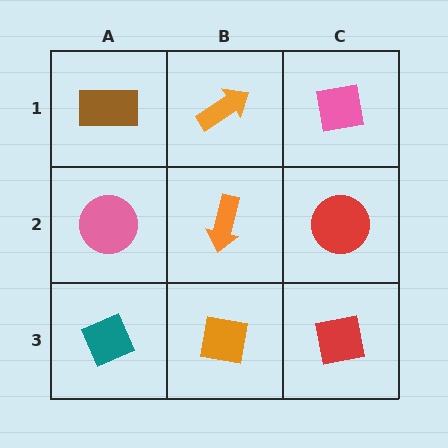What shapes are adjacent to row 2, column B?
An orange arrow (row 1, column B), an orange square (row 3, column B), a pink circle (row 2, column A), a red circle (row 2, column C).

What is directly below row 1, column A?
A pink circle.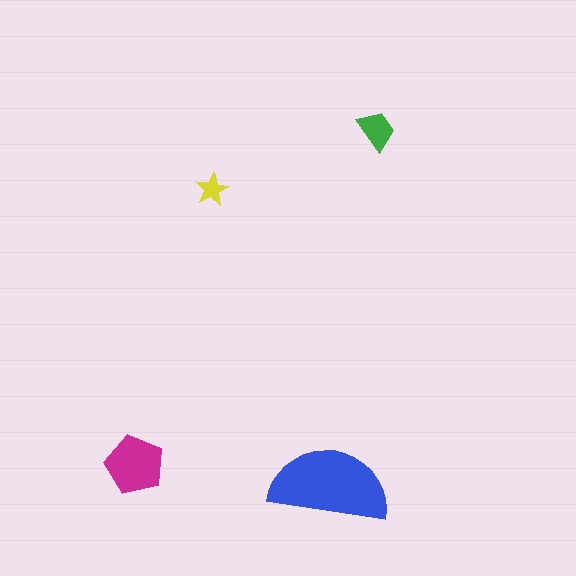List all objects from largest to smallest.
The blue semicircle, the magenta pentagon, the green trapezoid, the yellow star.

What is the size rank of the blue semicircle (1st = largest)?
1st.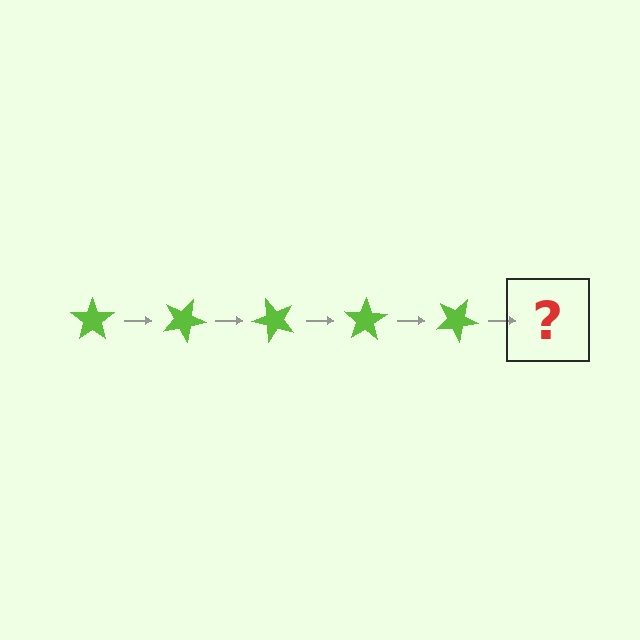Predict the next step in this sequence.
The next step is a lime star rotated 125 degrees.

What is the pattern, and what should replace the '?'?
The pattern is that the star rotates 25 degrees each step. The '?' should be a lime star rotated 125 degrees.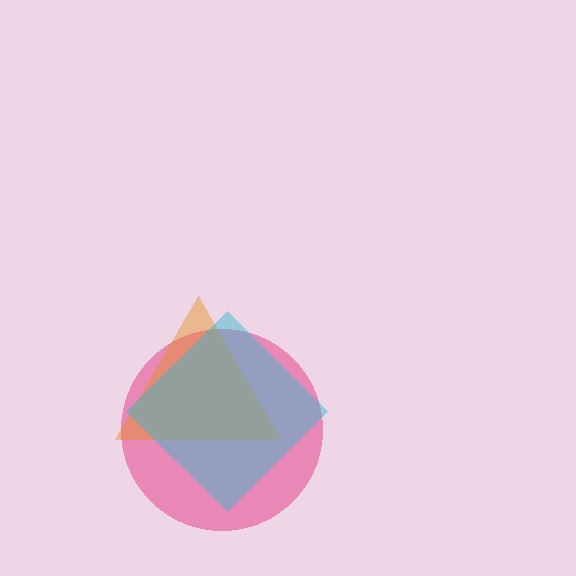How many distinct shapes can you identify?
There are 3 distinct shapes: a pink circle, an orange triangle, a cyan diamond.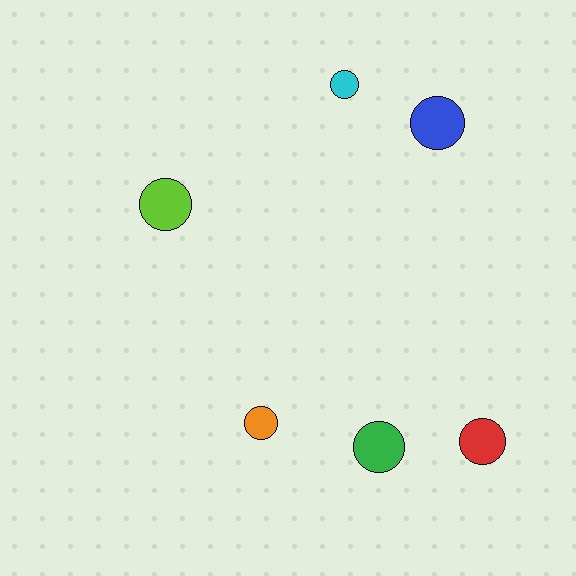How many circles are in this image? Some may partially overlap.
There are 6 circles.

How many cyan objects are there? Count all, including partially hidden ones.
There is 1 cyan object.